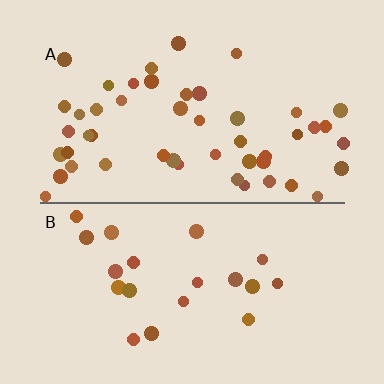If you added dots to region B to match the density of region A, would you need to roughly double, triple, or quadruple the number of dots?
Approximately double.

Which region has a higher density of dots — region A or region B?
A (the top).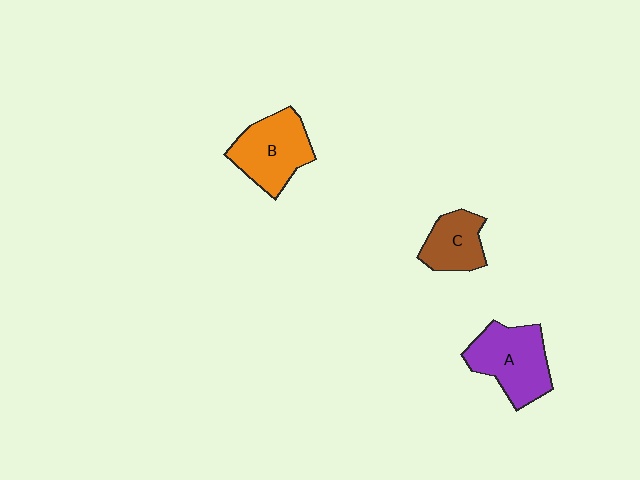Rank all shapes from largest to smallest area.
From largest to smallest: A (purple), B (orange), C (brown).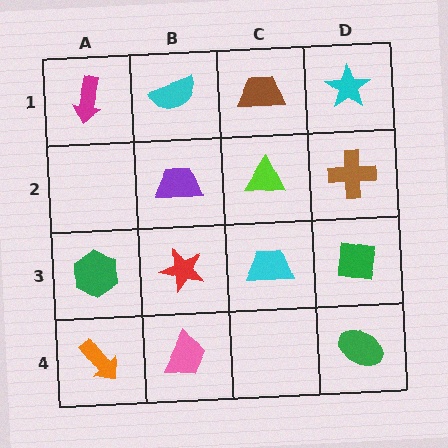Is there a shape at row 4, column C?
No, that cell is empty.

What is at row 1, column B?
A cyan semicircle.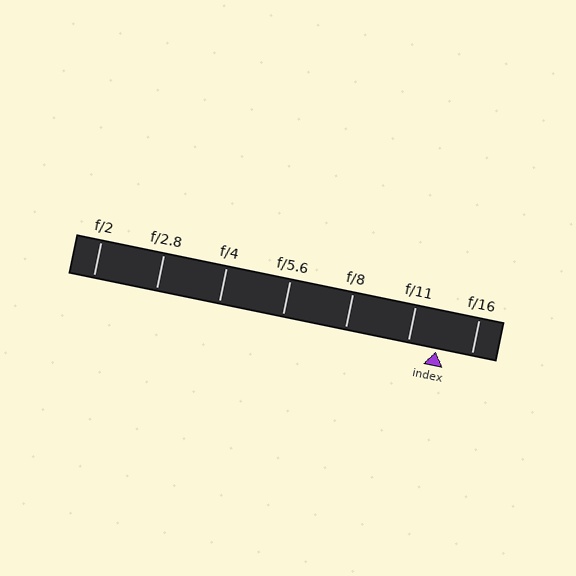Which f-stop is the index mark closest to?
The index mark is closest to f/11.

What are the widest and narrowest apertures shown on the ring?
The widest aperture shown is f/2 and the narrowest is f/16.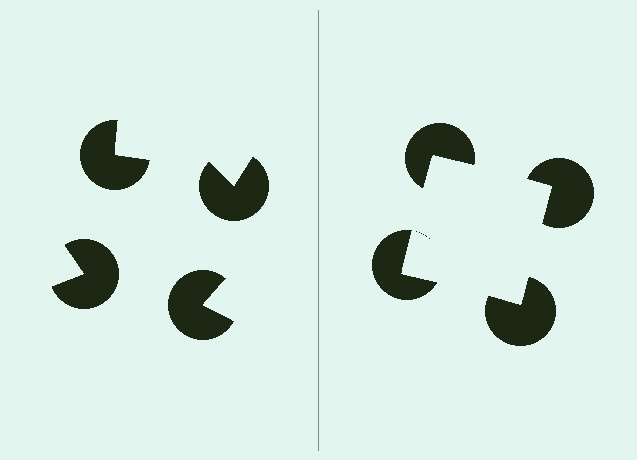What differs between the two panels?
The pac-man discs are positioned identically on both sides; only the wedge orientations differ. On the right they align to a square; on the left they are misaligned.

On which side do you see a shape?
An illusory square appears on the right side. On the left side the wedge cuts are rotated, so no coherent shape forms.